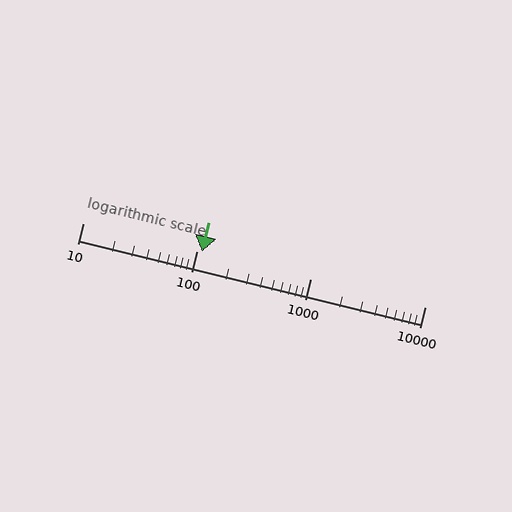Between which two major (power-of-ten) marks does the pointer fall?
The pointer is between 100 and 1000.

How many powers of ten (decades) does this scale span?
The scale spans 3 decades, from 10 to 10000.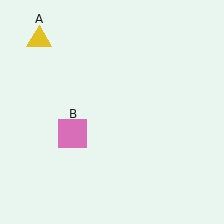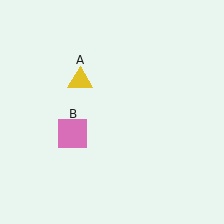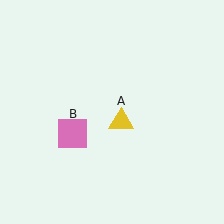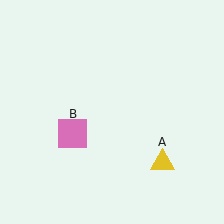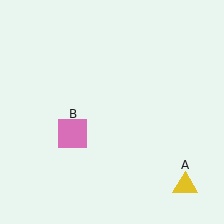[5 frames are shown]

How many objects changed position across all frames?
1 object changed position: yellow triangle (object A).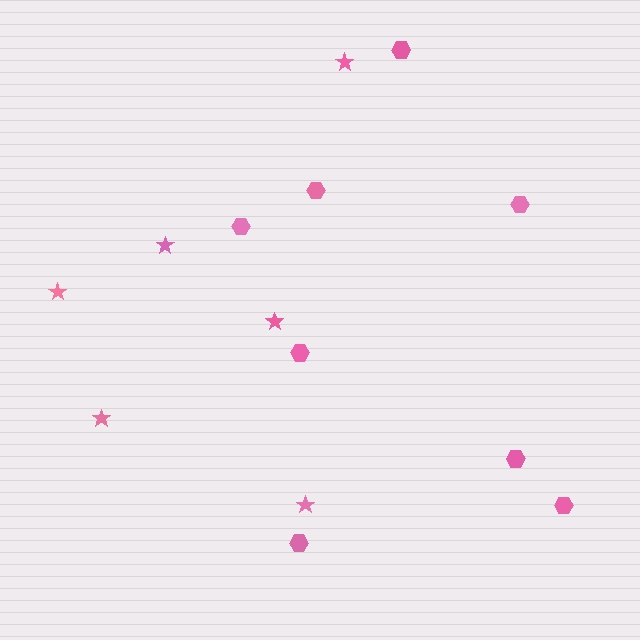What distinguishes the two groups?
There are 2 groups: one group of hexagons (8) and one group of stars (6).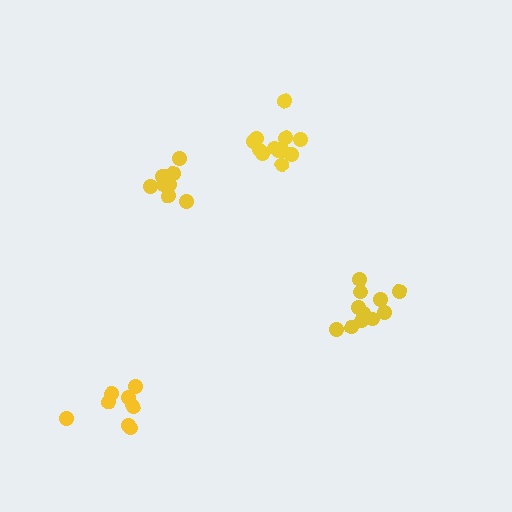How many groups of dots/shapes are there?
There are 4 groups.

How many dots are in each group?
Group 1: 9 dots, Group 2: 11 dots, Group 3: 12 dots, Group 4: 8 dots (40 total).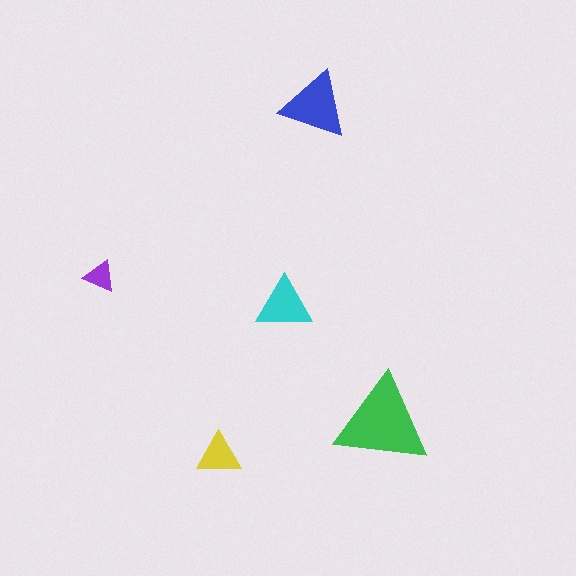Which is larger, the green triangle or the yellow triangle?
The green one.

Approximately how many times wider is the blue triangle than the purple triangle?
About 2 times wider.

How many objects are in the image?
There are 5 objects in the image.